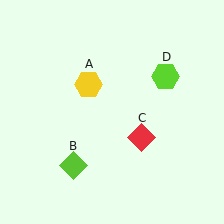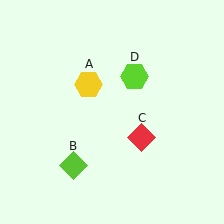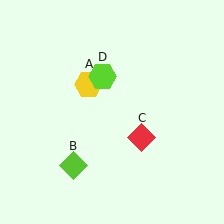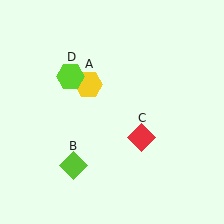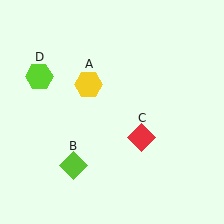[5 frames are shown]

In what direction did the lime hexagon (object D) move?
The lime hexagon (object D) moved left.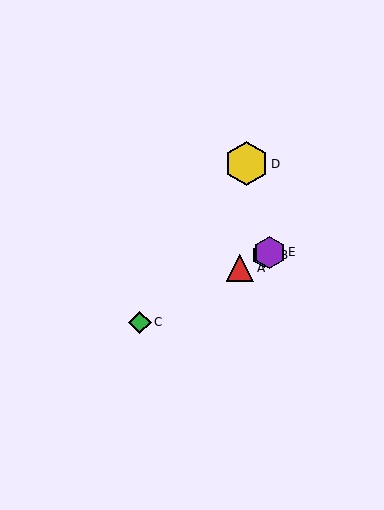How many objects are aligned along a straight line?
4 objects (A, B, C, E) are aligned along a straight line.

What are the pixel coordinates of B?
Object B is at (264, 255).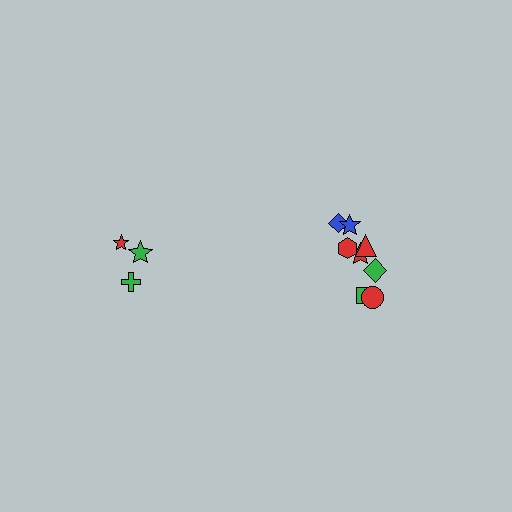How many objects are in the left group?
There are 3 objects.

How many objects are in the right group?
There are 8 objects.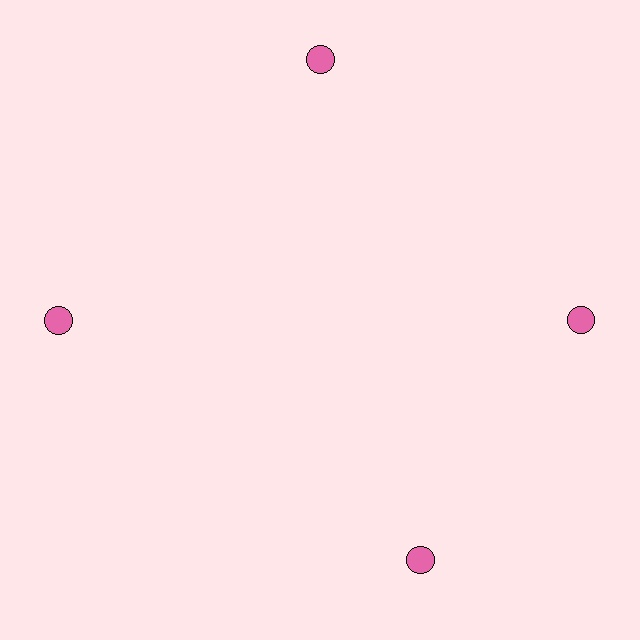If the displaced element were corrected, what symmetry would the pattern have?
It would have 4-fold rotational symmetry — the pattern would map onto itself every 90 degrees.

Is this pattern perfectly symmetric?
No. The 4 pink circles are arranged in a ring, but one element near the 6 o'clock position is rotated out of alignment along the ring, breaking the 4-fold rotational symmetry.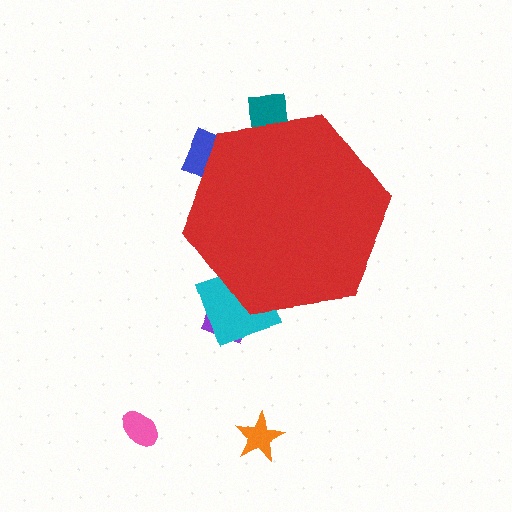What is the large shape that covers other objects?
A red hexagon.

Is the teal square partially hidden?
Yes, the teal square is partially hidden behind the red hexagon.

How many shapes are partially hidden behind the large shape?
4 shapes are partially hidden.